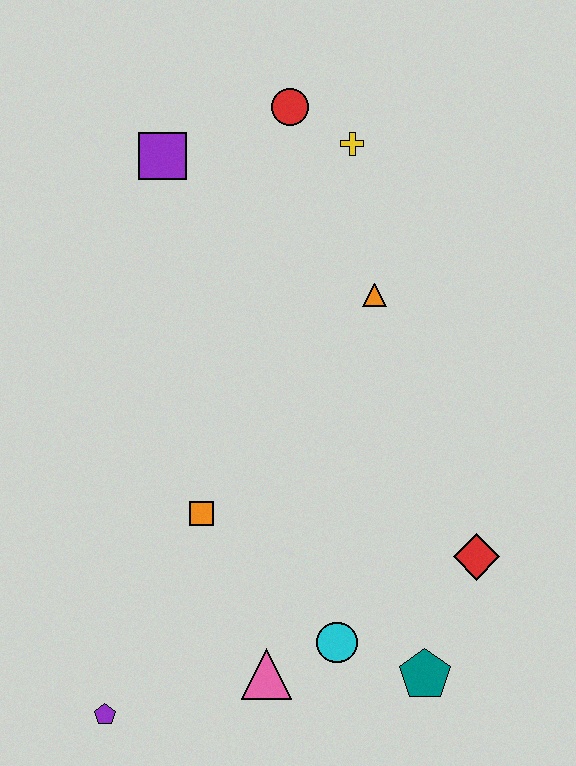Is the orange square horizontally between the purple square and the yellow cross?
Yes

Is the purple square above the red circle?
No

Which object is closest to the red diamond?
The teal pentagon is closest to the red diamond.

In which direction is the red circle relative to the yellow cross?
The red circle is to the left of the yellow cross.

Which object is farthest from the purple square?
The teal pentagon is farthest from the purple square.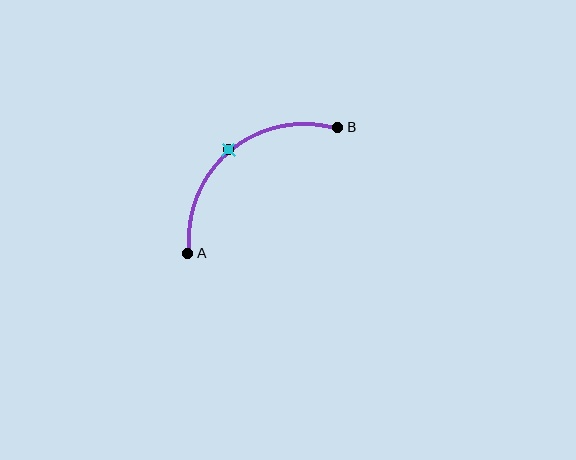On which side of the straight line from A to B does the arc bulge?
The arc bulges above and to the left of the straight line connecting A and B.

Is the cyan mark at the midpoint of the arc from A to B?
Yes. The cyan mark lies on the arc at equal arc-length from both A and B — it is the arc midpoint.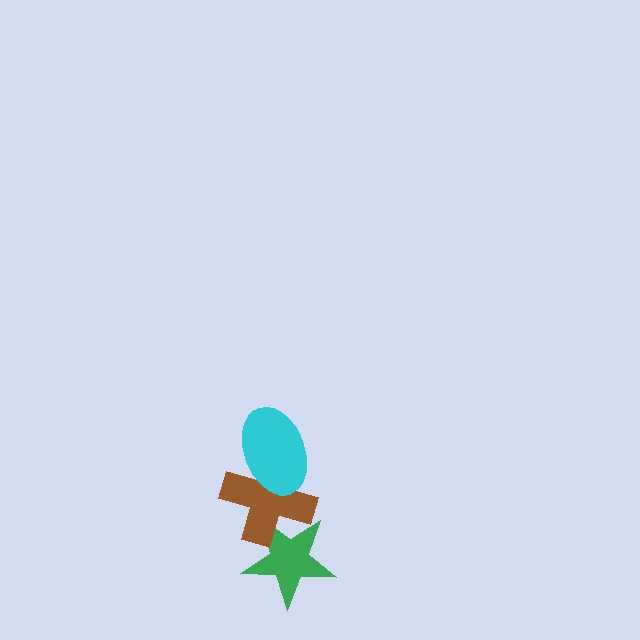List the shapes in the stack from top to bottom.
From top to bottom: the cyan ellipse, the brown cross, the green star.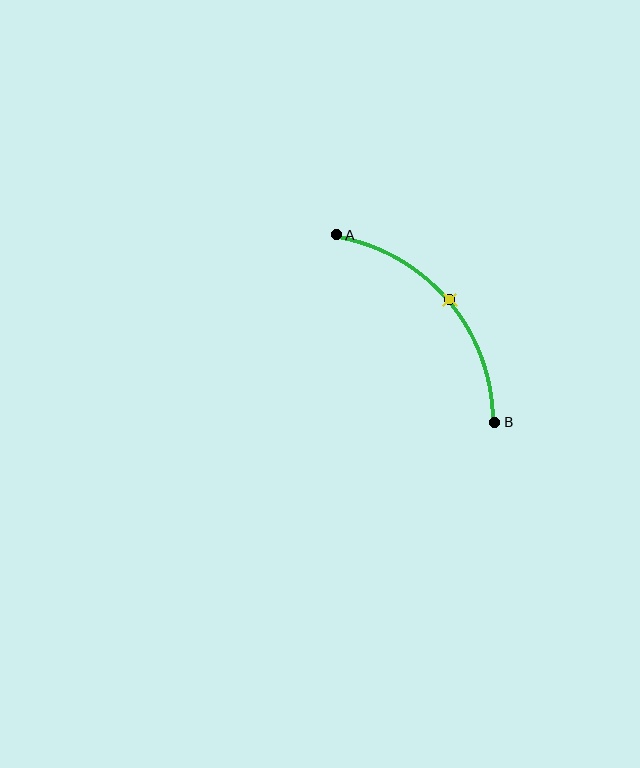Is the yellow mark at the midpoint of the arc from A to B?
Yes. The yellow mark lies on the arc at equal arc-length from both A and B — it is the arc midpoint.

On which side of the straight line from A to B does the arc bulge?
The arc bulges above and to the right of the straight line connecting A and B.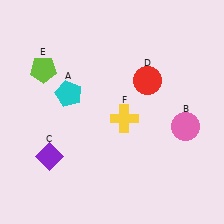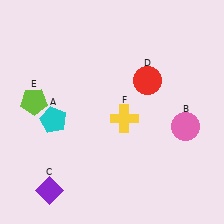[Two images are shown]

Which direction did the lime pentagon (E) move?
The lime pentagon (E) moved down.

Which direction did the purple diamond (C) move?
The purple diamond (C) moved down.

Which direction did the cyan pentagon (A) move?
The cyan pentagon (A) moved down.